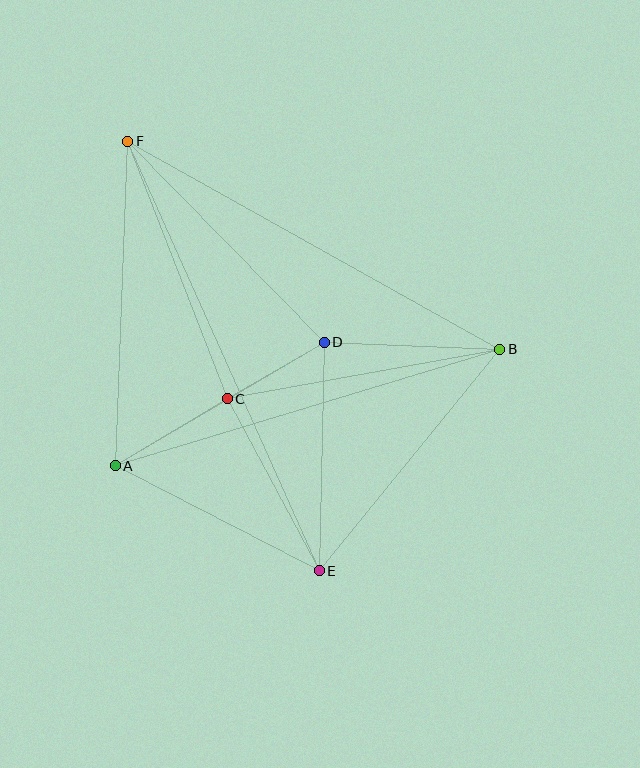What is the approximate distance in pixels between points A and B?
The distance between A and B is approximately 402 pixels.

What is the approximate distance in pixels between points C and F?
The distance between C and F is approximately 276 pixels.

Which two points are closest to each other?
Points C and D are closest to each other.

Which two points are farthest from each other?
Points E and F are farthest from each other.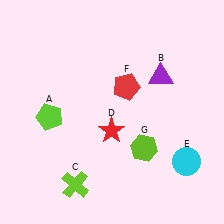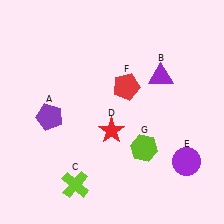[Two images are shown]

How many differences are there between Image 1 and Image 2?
There are 2 differences between the two images.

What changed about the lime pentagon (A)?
In Image 1, A is lime. In Image 2, it changed to purple.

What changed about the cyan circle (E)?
In Image 1, E is cyan. In Image 2, it changed to purple.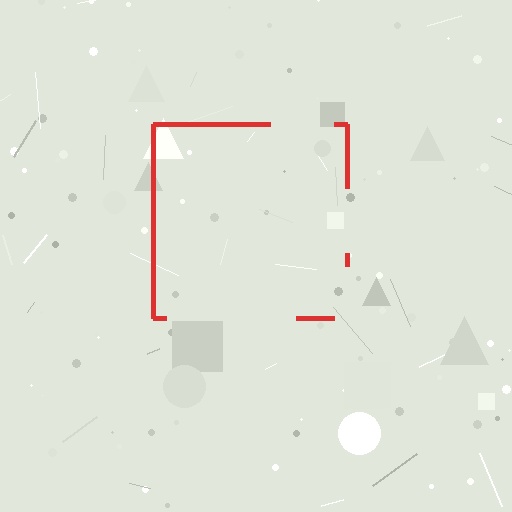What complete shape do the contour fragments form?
The contour fragments form a square.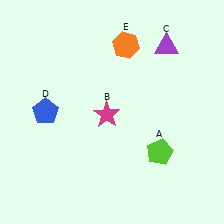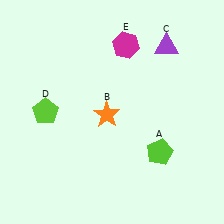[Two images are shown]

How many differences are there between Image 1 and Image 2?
There are 3 differences between the two images.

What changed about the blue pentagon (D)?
In Image 1, D is blue. In Image 2, it changed to lime.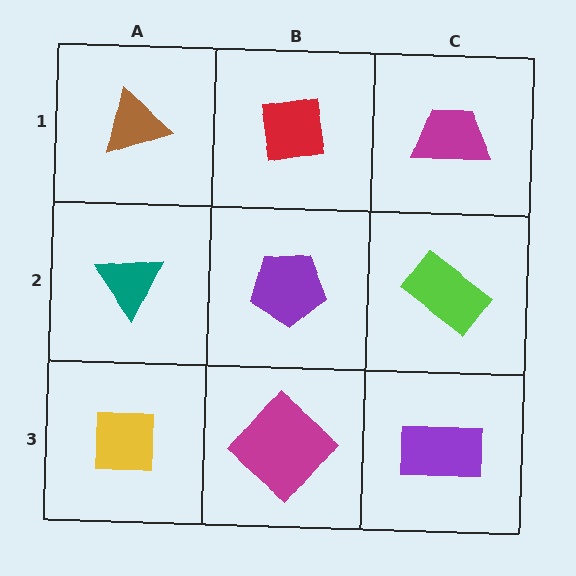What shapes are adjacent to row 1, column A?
A teal triangle (row 2, column A), a red square (row 1, column B).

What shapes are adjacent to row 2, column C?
A magenta trapezoid (row 1, column C), a purple rectangle (row 3, column C), a purple pentagon (row 2, column B).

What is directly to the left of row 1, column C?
A red square.